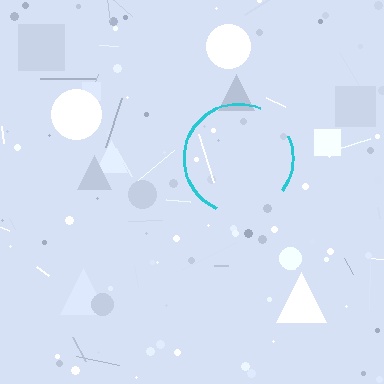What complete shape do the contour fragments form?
The contour fragments form a circle.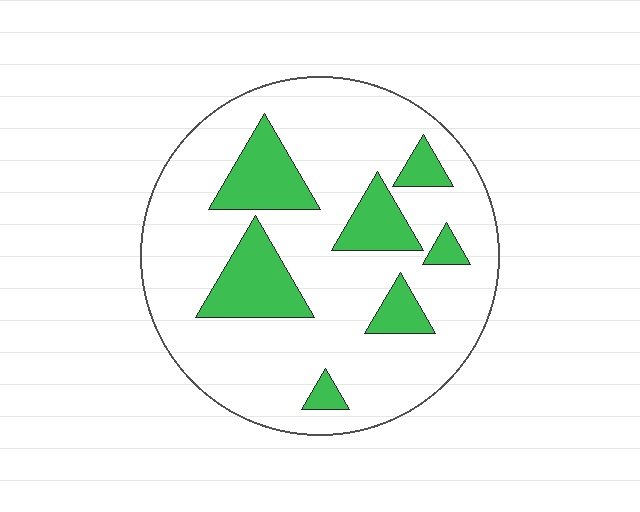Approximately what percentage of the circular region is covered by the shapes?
Approximately 20%.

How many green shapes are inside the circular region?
7.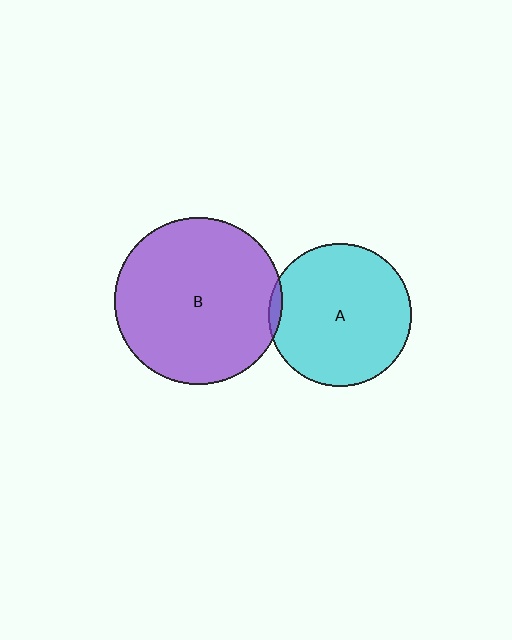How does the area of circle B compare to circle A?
Approximately 1.4 times.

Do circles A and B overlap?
Yes.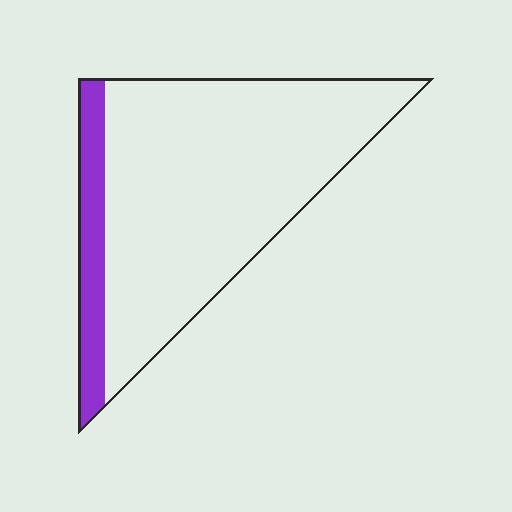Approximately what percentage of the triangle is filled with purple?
Approximately 15%.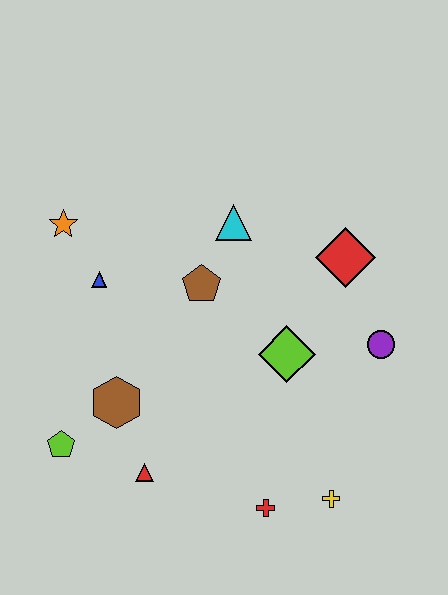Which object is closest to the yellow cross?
The red cross is closest to the yellow cross.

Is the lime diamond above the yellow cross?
Yes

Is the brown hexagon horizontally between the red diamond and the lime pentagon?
Yes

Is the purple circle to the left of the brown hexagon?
No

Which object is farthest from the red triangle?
The red diamond is farthest from the red triangle.